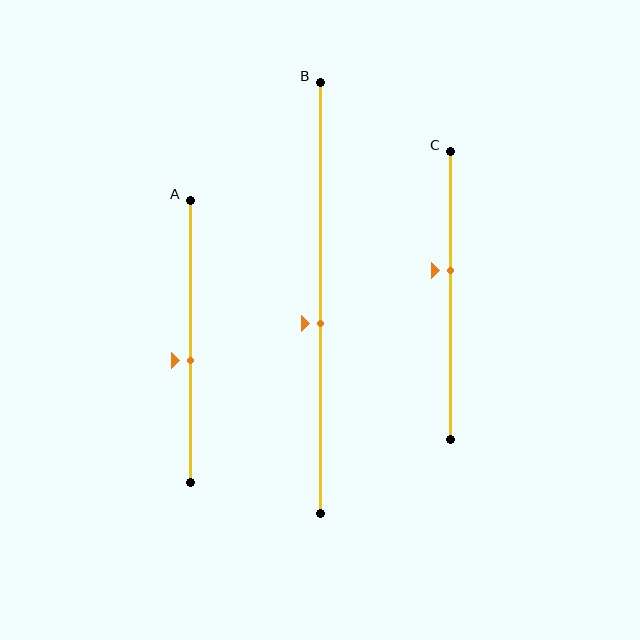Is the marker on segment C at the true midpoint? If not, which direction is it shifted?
No, the marker on segment C is shifted upward by about 9% of the segment length.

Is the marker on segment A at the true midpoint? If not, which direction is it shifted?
No, the marker on segment A is shifted downward by about 7% of the segment length.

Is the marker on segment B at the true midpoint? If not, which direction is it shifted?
No, the marker on segment B is shifted downward by about 6% of the segment length.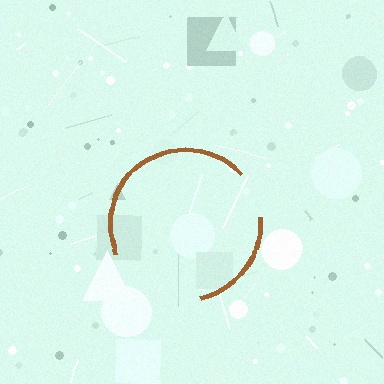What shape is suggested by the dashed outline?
The dashed outline suggests a circle.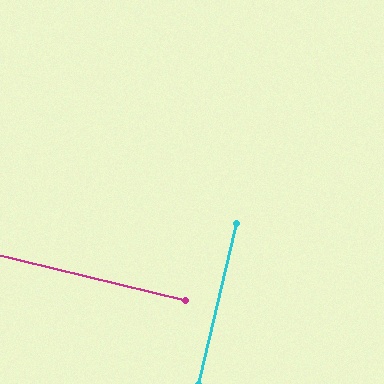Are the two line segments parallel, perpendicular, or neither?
Perpendicular — they meet at approximately 90°.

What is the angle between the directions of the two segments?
Approximately 90 degrees.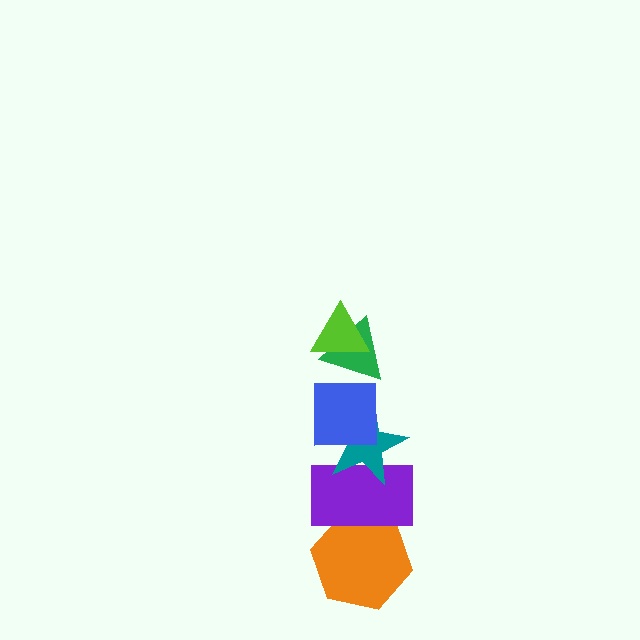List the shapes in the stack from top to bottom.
From top to bottom: the lime triangle, the green triangle, the blue square, the teal star, the purple rectangle, the orange hexagon.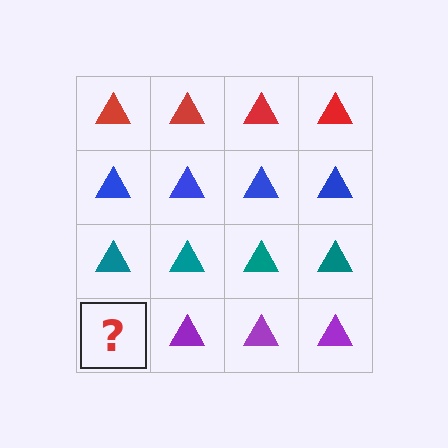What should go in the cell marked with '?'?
The missing cell should contain a purple triangle.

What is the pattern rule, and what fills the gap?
The rule is that each row has a consistent color. The gap should be filled with a purple triangle.